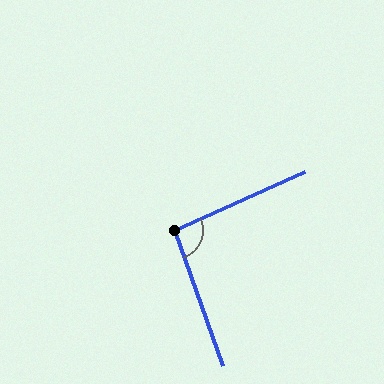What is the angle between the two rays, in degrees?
Approximately 95 degrees.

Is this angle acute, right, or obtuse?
It is approximately a right angle.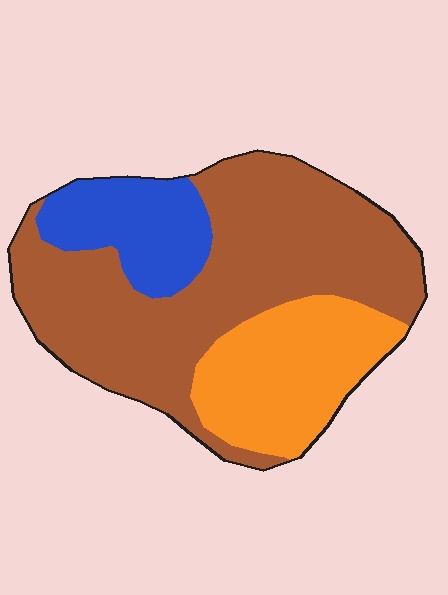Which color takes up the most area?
Brown, at roughly 60%.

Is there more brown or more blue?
Brown.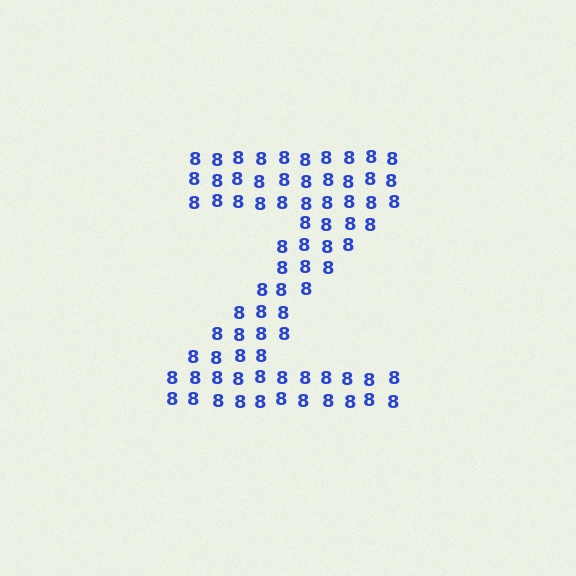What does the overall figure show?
The overall figure shows the letter Z.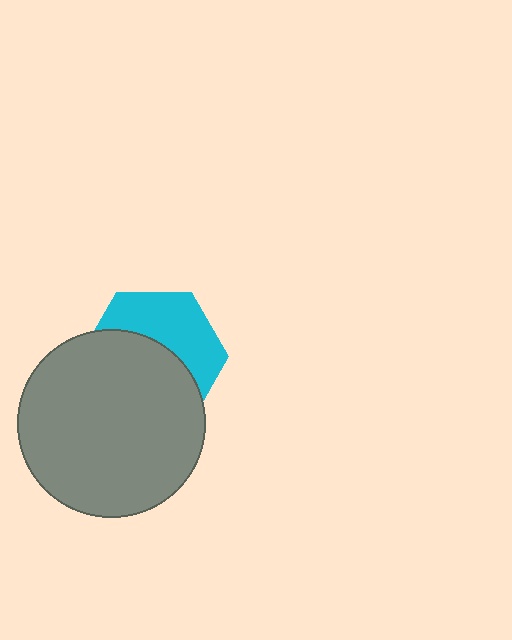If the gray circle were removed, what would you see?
You would see the complete cyan hexagon.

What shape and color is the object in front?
The object in front is a gray circle.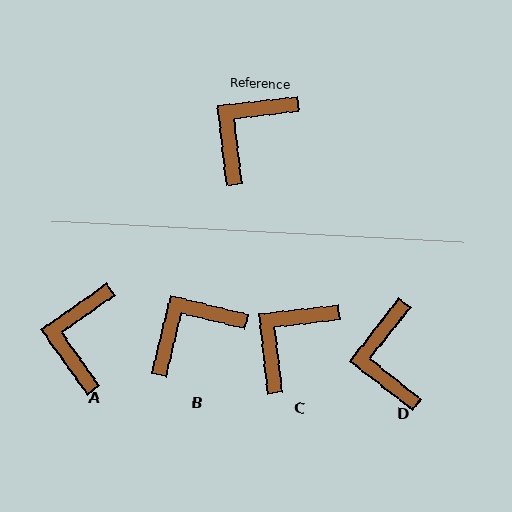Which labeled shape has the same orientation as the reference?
C.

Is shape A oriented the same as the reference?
No, it is off by about 29 degrees.